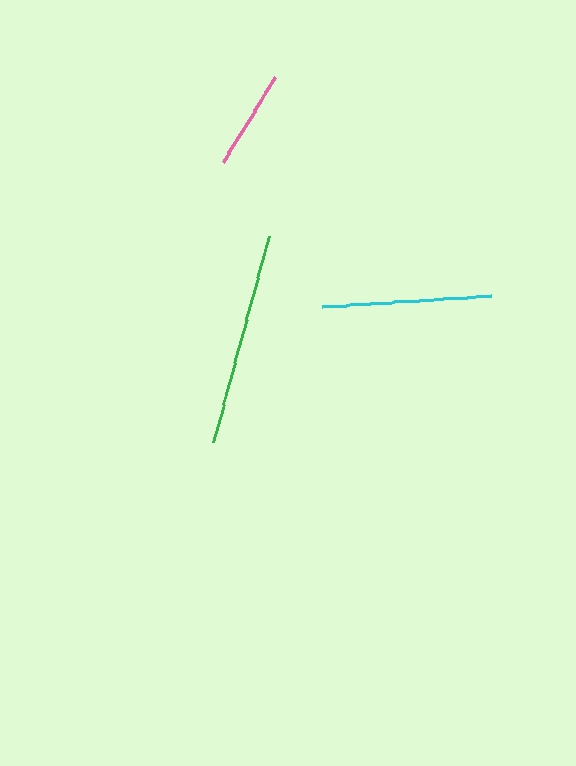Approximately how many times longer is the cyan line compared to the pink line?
The cyan line is approximately 1.7 times the length of the pink line.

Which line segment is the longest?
The green line is the longest at approximately 213 pixels.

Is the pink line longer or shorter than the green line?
The green line is longer than the pink line.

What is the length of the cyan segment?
The cyan segment is approximately 169 pixels long.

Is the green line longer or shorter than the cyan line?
The green line is longer than the cyan line.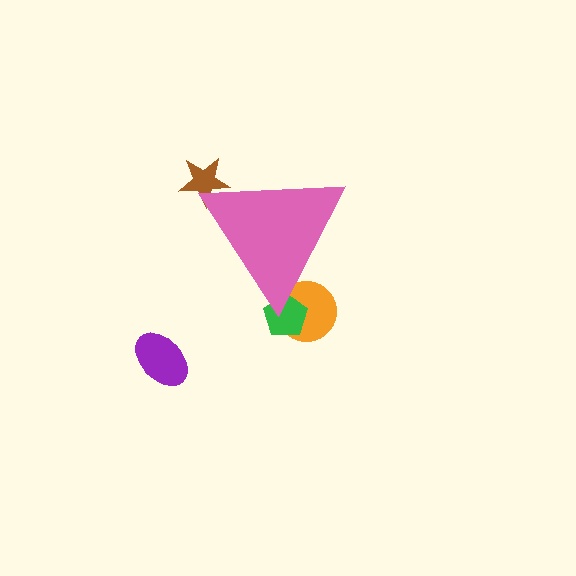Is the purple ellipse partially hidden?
No, the purple ellipse is fully visible.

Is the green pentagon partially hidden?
Yes, the green pentagon is partially hidden behind the pink triangle.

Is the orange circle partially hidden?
Yes, the orange circle is partially hidden behind the pink triangle.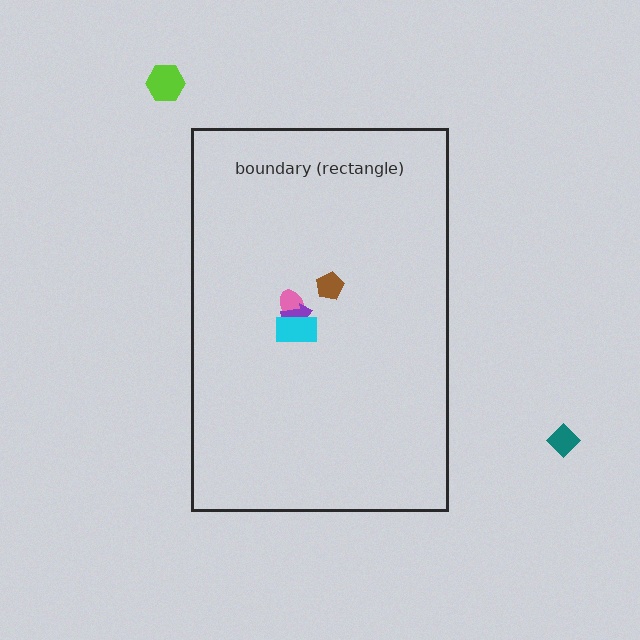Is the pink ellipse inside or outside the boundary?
Inside.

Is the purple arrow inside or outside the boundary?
Inside.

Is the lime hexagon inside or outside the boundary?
Outside.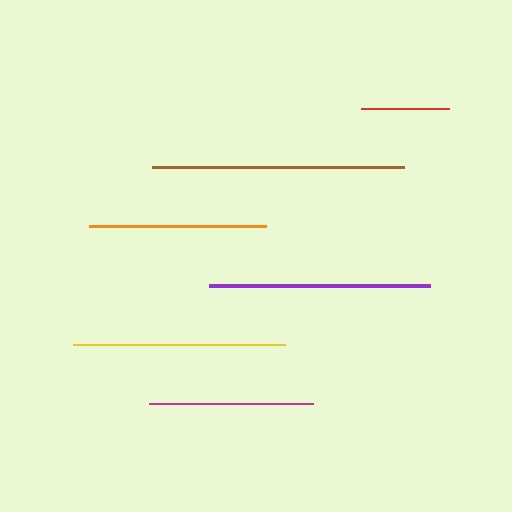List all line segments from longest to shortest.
From longest to shortest: brown, purple, yellow, orange, magenta, red.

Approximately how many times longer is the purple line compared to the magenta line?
The purple line is approximately 1.3 times the length of the magenta line.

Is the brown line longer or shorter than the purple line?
The brown line is longer than the purple line.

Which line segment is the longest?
The brown line is the longest at approximately 252 pixels.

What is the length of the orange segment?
The orange segment is approximately 178 pixels long.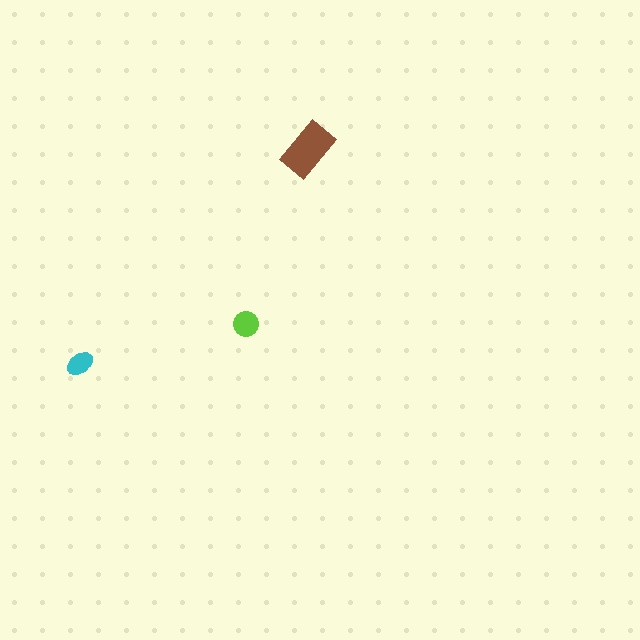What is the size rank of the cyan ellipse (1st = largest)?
3rd.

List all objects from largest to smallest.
The brown rectangle, the lime circle, the cyan ellipse.